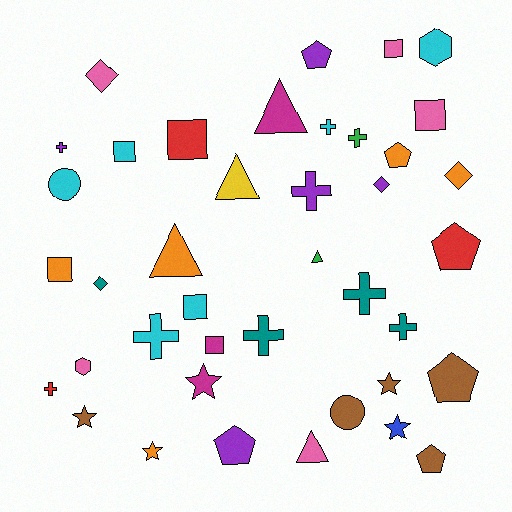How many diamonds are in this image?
There are 4 diamonds.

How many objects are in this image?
There are 40 objects.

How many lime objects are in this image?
There are no lime objects.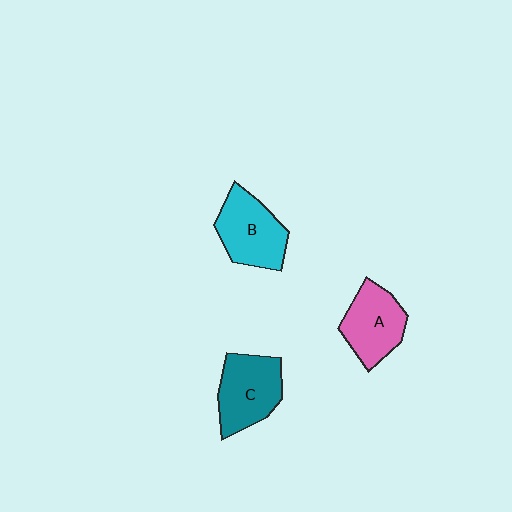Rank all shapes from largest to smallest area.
From largest to smallest: C (teal), B (cyan), A (pink).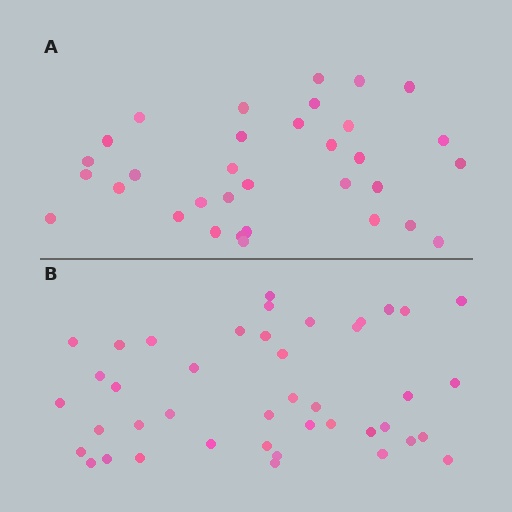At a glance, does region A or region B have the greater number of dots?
Region B (the bottom region) has more dots.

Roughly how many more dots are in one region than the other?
Region B has roughly 8 or so more dots than region A.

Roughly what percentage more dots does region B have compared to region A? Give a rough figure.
About 25% more.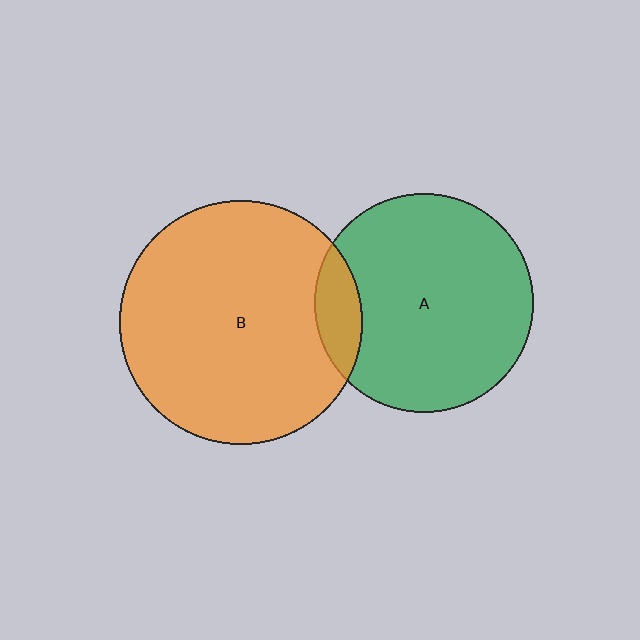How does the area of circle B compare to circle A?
Approximately 1.2 times.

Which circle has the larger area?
Circle B (orange).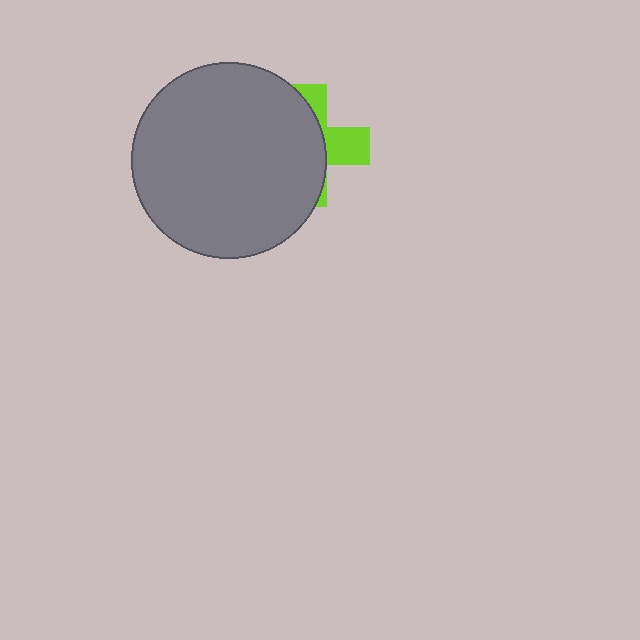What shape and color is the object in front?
The object in front is a gray circle.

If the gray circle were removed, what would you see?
You would see the complete lime cross.